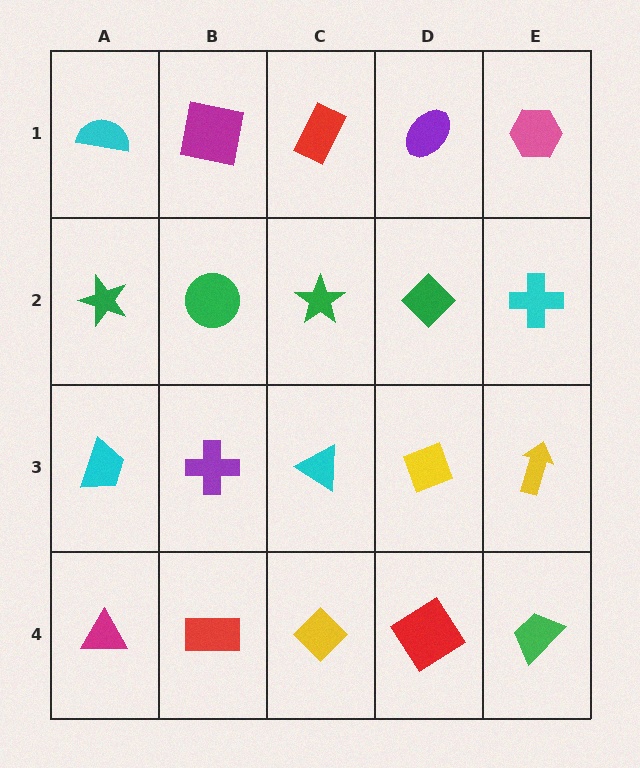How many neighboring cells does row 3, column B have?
4.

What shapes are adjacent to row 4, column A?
A cyan trapezoid (row 3, column A), a red rectangle (row 4, column B).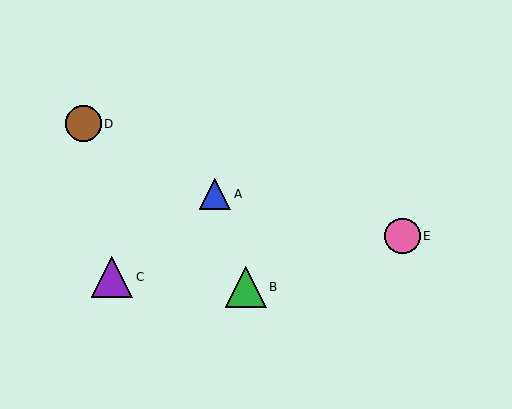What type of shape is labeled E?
Shape E is a pink circle.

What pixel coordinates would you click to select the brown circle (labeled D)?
Click at (83, 124) to select the brown circle D.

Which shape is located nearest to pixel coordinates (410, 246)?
The pink circle (labeled E) at (403, 236) is nearest to that location.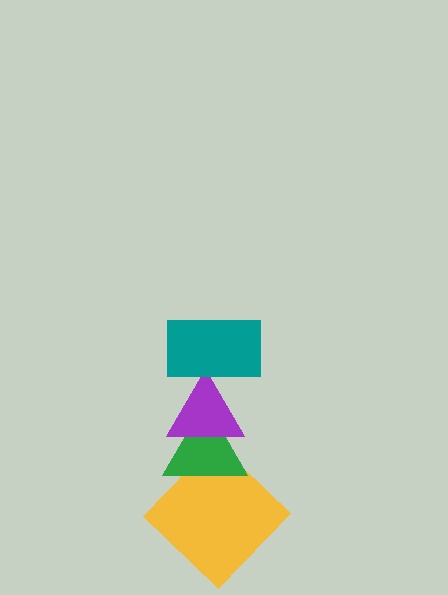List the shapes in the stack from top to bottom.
From top to bottom: the teal rectangle, the purple triangle, the green triangle, the yellow diamond.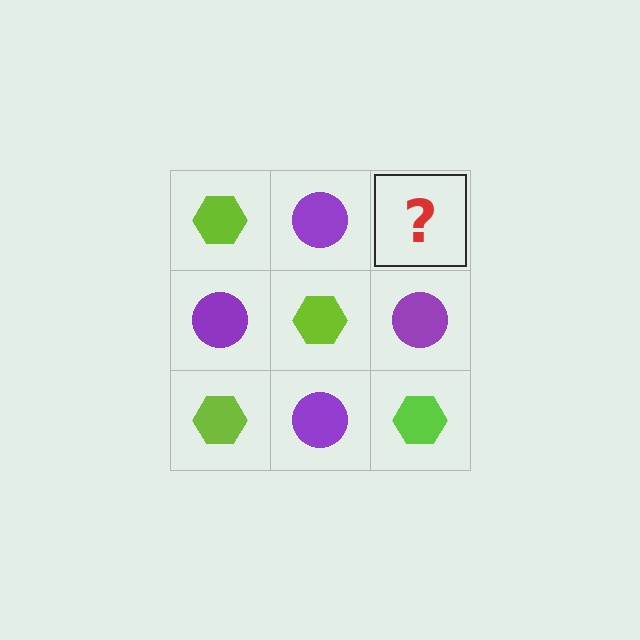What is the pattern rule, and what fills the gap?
The rule is that it alternates lime hexagon and purple circle in a checkerboard pattern. The gap should be filled with a lime hexagon.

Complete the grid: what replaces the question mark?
The question mark should be replaced with a lime hexagon.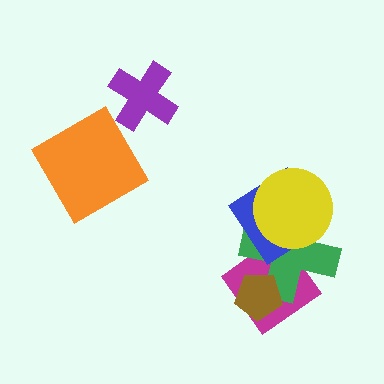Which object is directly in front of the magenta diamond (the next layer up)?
The green cross is directly in front of the magenta diamond.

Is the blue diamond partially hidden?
Yes, it is partially covered by another shape.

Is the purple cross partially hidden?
No, no other shape covers it.